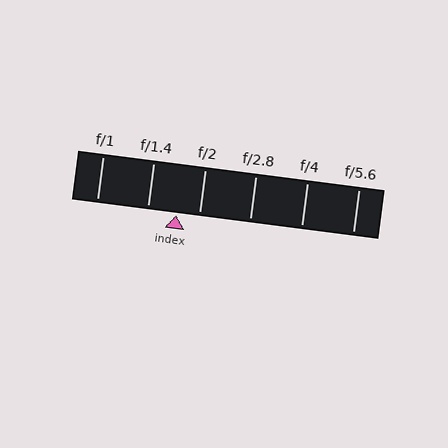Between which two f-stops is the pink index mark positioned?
The index mark is between f/1.4 and f/2.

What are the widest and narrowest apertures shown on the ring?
The widest aperture shown is f/1 and the narrowest is f/5.6.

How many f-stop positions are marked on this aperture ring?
There are 6 f-stop positions marked.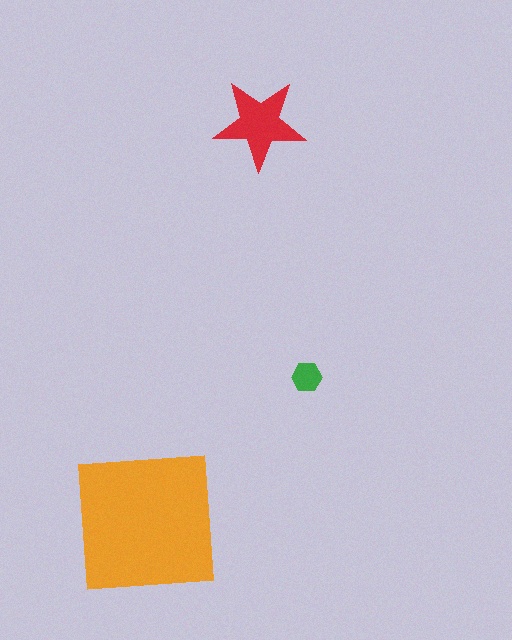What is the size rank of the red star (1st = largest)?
2nd.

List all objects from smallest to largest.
The green hexagon, the red star, the orange square.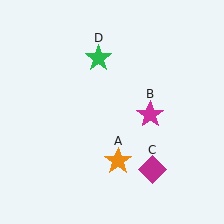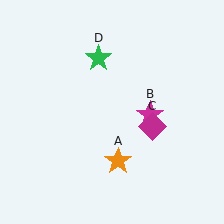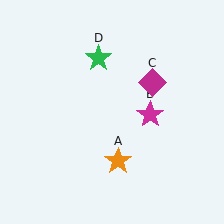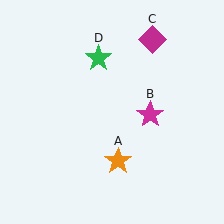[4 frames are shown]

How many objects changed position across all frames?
1 object changed position: magenta diamond (object C).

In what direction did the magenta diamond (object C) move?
The magenta diamond (object C) moved up.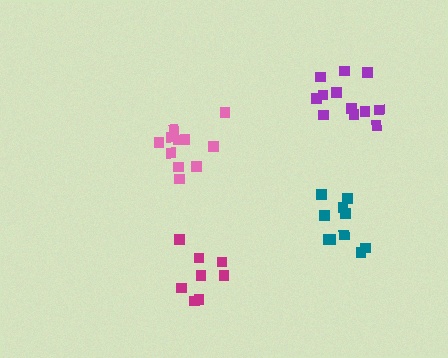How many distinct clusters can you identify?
There are 4 distinct clusters.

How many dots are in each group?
Group 1: 8 dots, Group 2: 12 dots, Group 3: 10 dots, Group 4: 12 dots (42 total).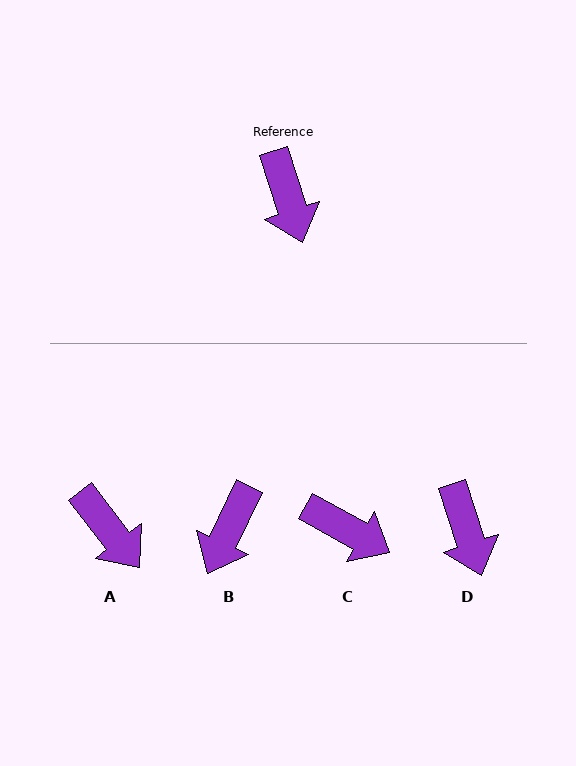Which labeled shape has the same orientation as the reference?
D.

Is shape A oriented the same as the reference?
No, it is off by about 20 degrees.